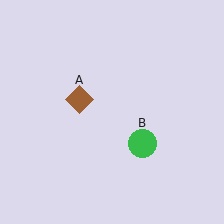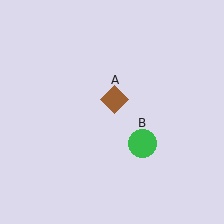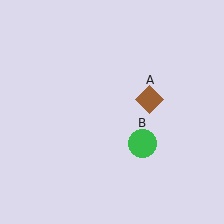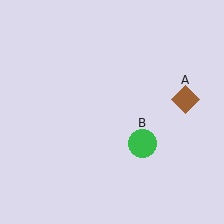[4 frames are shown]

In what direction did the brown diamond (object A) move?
The brown diamond (object A) moved right.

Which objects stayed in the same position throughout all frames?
Green circle (object B) remained stationary.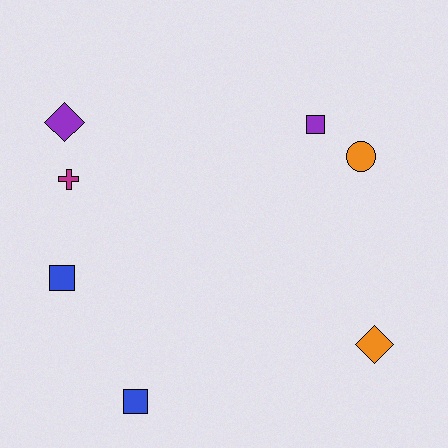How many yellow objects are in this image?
There are no yellow objects.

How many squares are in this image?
There are 3 squares.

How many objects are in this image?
There are 7 objects.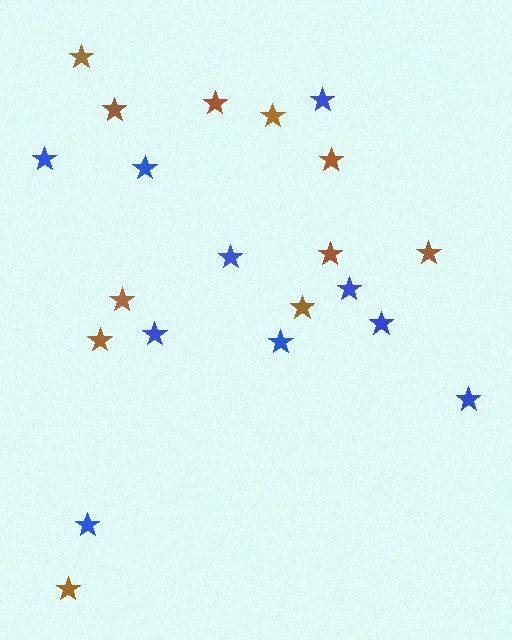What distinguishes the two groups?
There are 2 groups: one group of brown stars (11) and one group of blue stars (10).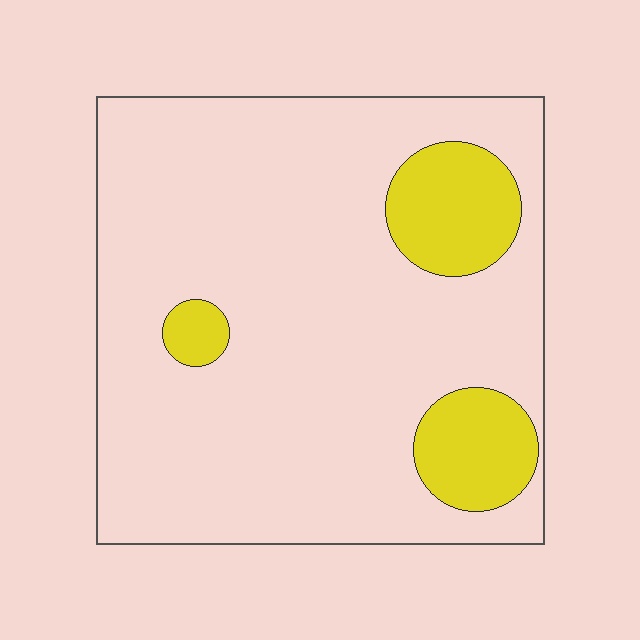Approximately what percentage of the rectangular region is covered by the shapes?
Approximately 15%.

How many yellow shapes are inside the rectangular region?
3.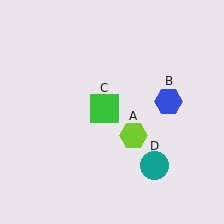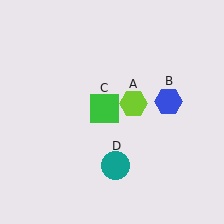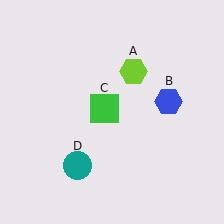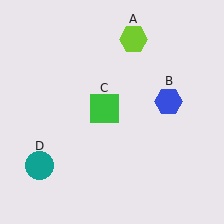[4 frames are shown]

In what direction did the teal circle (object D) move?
The teal circle (object D) moved left.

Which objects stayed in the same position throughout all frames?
Blue hexagon (object B) and green square (object C) remained stationary.